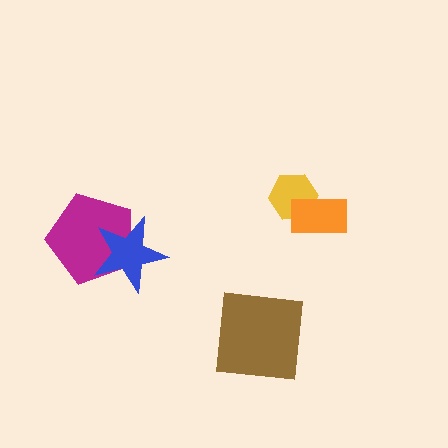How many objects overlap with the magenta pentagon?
1 object overlaps with the magenta pentagon.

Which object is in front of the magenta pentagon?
The blue star is in front of the magenta pentagon.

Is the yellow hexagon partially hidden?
Yes, it is partially covered by another shape.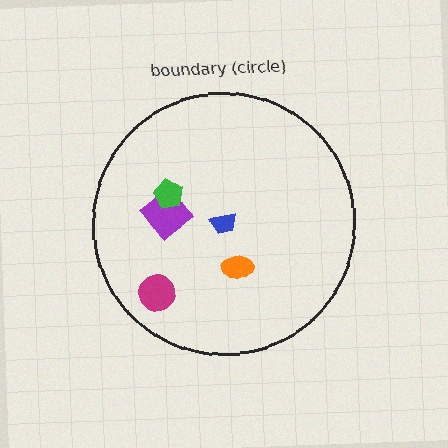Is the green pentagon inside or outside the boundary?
Inside.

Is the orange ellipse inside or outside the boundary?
Inside.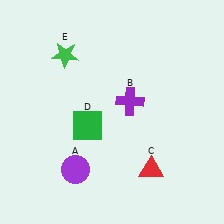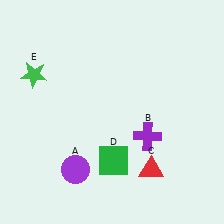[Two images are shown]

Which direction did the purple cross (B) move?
The purple cross (B) moved down.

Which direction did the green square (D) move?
The green square (D) moved down.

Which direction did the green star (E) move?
The green star (E) moved left.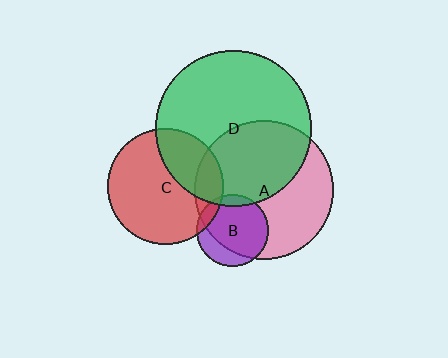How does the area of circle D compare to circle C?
Approximately 1.8 times.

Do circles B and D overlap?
Yes.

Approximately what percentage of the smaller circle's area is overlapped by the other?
Approximately 10%.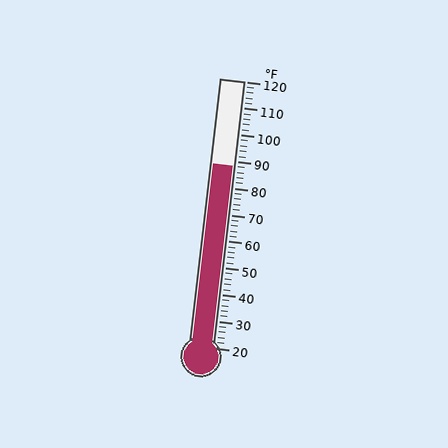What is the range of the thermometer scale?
The thermometer scale ranges from 20°F to 120°F.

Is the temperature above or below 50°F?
The temperature is above 50°F.